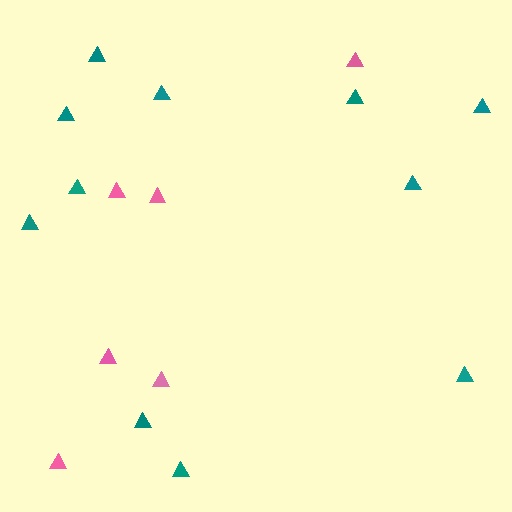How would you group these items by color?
There are 2 groups: one group of teal triangles (11) and one group of pink triangles (6).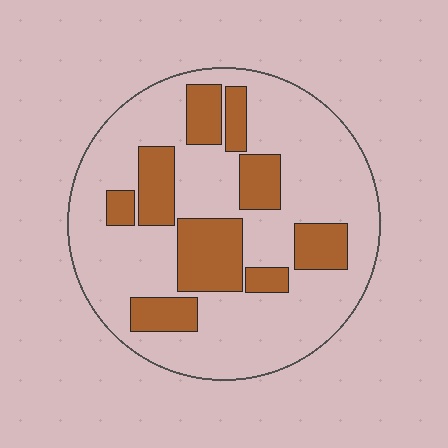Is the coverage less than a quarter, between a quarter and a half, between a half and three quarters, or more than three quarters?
Between a quarter and a half.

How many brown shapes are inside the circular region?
9.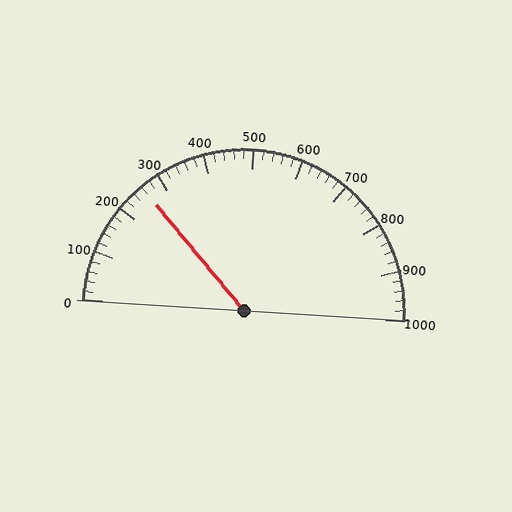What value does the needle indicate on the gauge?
The needle indicates approximately 260.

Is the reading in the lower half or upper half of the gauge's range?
The reading is in the lower half of the range (0 to 1000).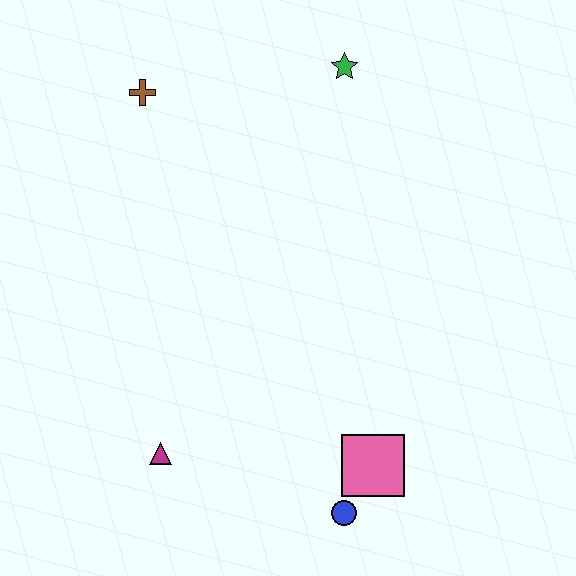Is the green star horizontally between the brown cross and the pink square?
Yes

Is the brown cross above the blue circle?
Yes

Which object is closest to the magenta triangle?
The blue circle is closest to the magenta triangle.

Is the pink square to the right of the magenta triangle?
Yes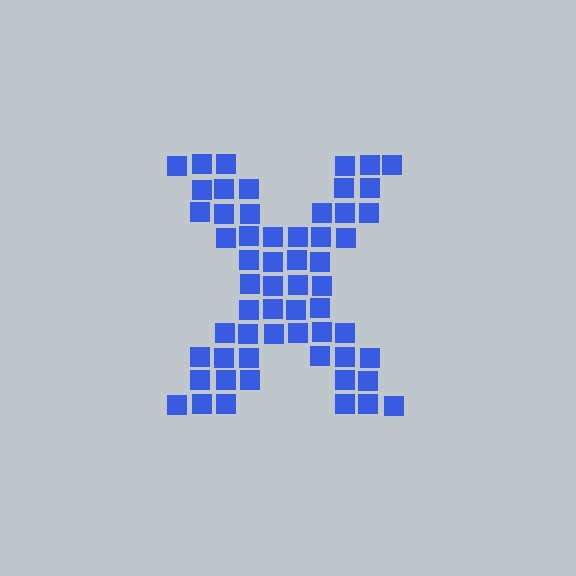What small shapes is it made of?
It is made of small squares.